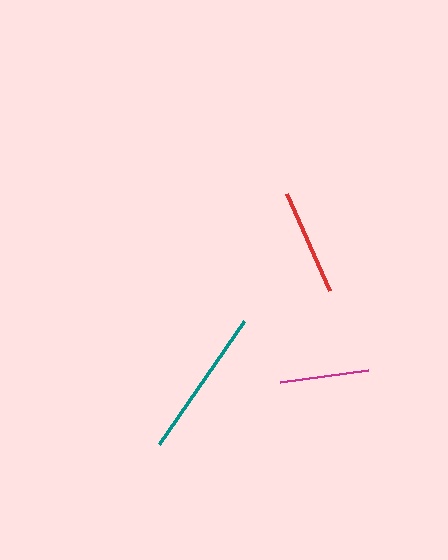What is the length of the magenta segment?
The magenta segment is approximately 89 pixels long.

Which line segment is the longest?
The teal line is the longest at approximately 149 pixels.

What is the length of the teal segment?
The teal segment is approximately 149 pixels long.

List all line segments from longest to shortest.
From longest to shortest: teal, red, magenta.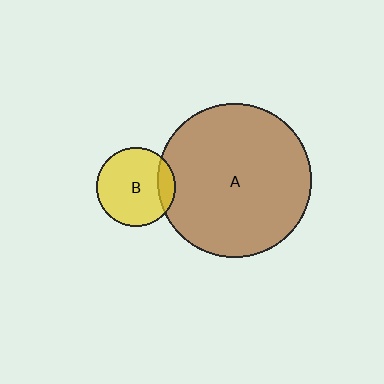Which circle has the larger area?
Circle A (brown).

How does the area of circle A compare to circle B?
Approximately 3.8 times.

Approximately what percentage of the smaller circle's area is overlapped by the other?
Approximately 15%.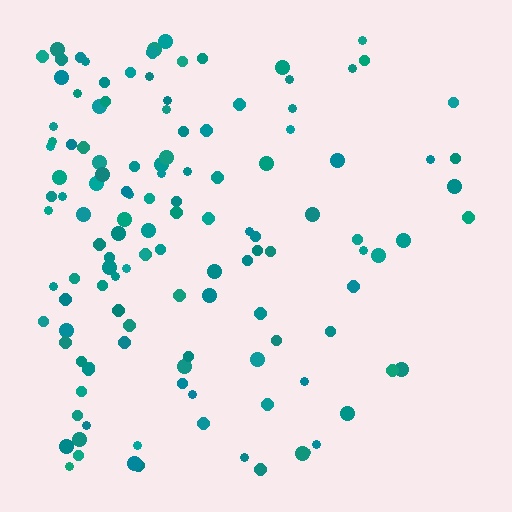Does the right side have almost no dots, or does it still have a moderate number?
Still a moderate number, just noticeably fewer than the left.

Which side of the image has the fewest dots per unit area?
The right.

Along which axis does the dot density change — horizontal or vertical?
Horizontal.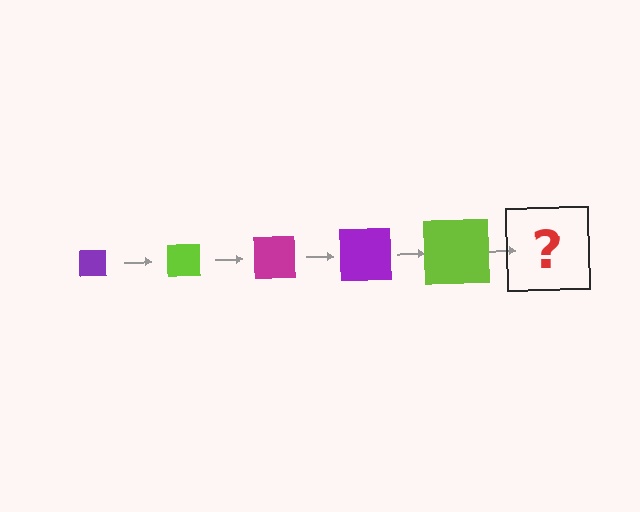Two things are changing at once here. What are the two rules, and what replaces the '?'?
The two rules are that the square grows larger each step and the color cycles through purple, lime, and magenta. The '?' should be a magenta square, larger than the previous one.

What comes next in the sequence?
The next element should be a magenta square, larger than the previous one.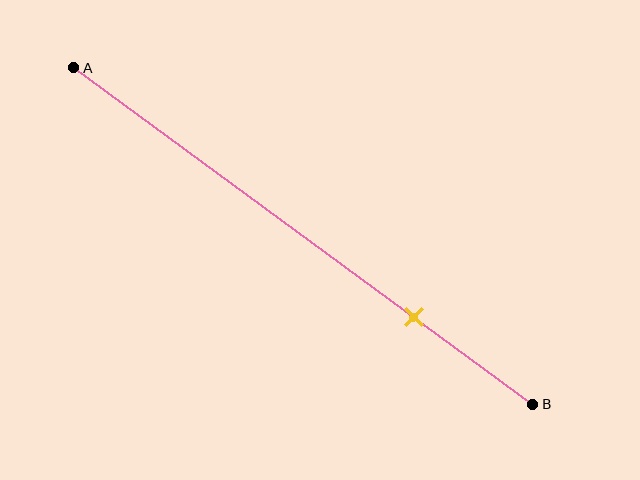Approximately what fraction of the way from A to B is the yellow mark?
The yellow mark is approximately 75% of the way from A to B.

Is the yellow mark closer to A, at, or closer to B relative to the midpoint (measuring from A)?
The yellow mark is closer to point B than the midpoint of segment AB.